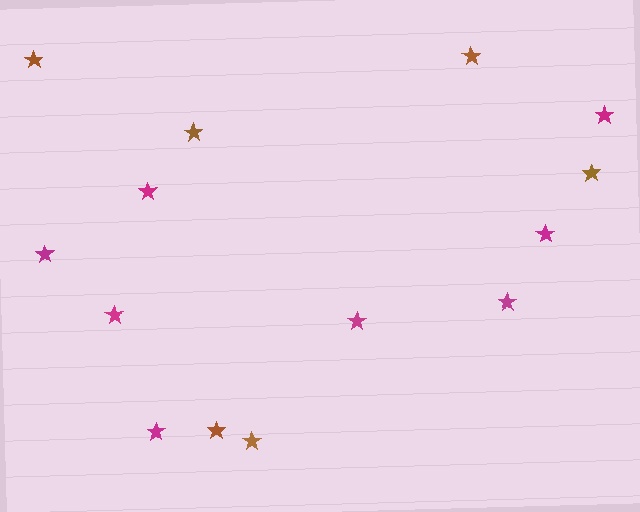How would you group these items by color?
There are 2 groups: one group of brown stars (6) and one group of magenta stars (8).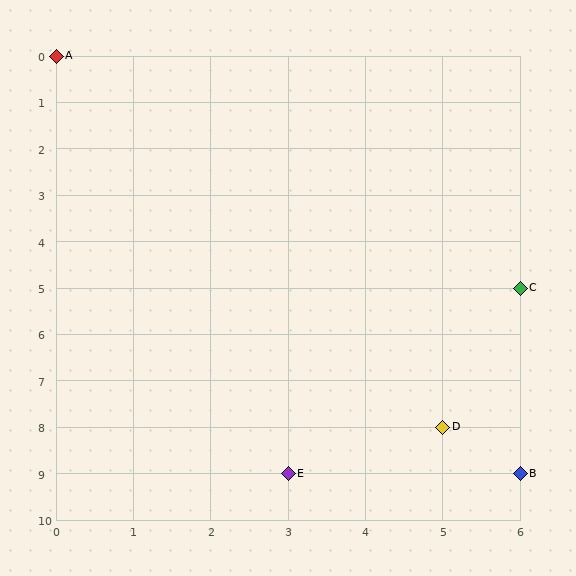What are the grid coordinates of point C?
Point C is at grid coordinates (6, 5).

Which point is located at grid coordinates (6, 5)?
Point C is at (6, 5).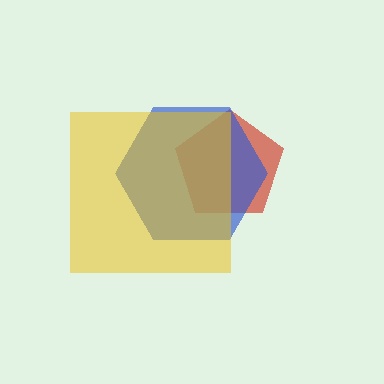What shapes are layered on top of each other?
The layered shapes are: a red pentagon, a blue hexagon, a yellow square.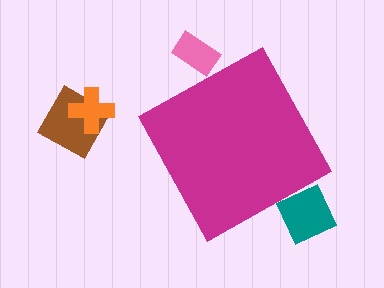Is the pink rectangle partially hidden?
Yes, the pink rectangle is partially hidden behind the magenta diamond.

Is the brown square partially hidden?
No, the brown square is fully visible.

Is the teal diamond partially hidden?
Yes, the teal diamond is partially hidden behind the magenta diamond.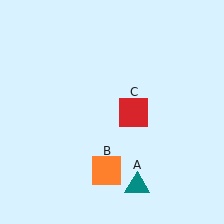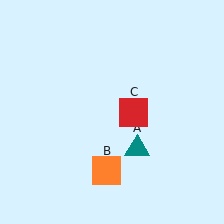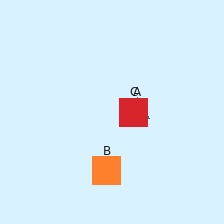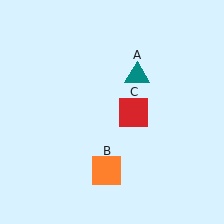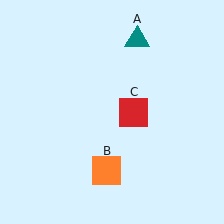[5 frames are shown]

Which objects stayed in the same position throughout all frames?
Orange square (object B) and red square (object C) remained stationary.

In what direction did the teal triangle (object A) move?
The teal triangle (object A) moved up.